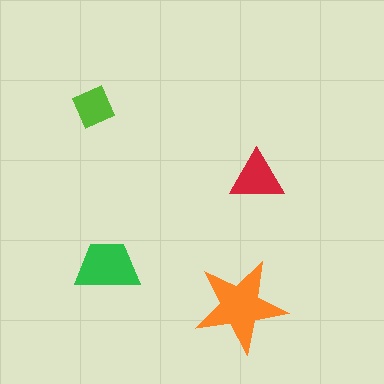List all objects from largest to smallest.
The orange star, the green trapezoid, the red triangle, the lime square.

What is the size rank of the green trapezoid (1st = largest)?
2nd.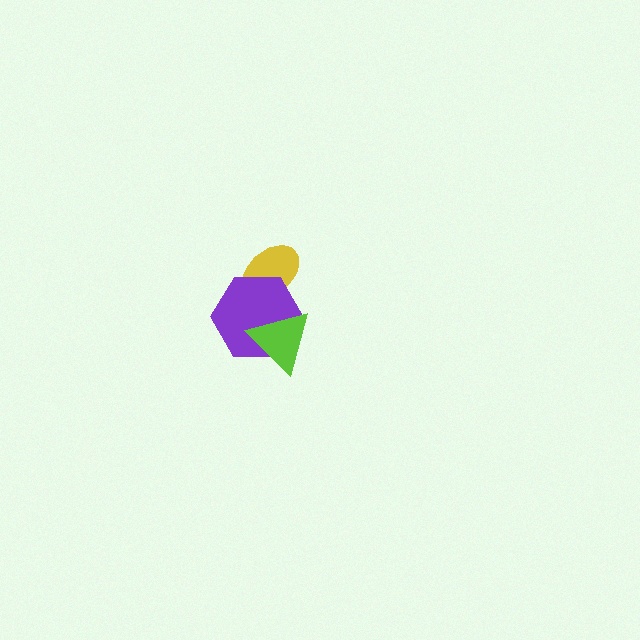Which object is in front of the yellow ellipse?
The purple hexagon is in front of the yellow ellipse.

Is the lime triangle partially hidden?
No, no other shape covers it.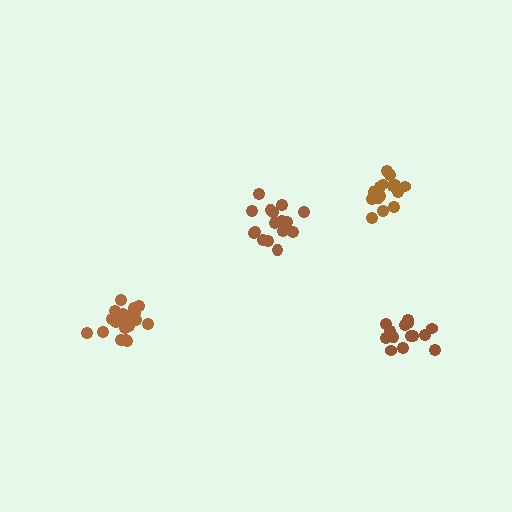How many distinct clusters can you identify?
There are 4 distinct clusters.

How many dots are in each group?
Group 1: 20 dots, Group 2: 16 dots, Group 3: 15 dots, Group 4: 14 dots (65 total).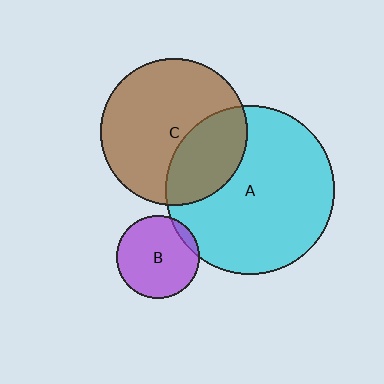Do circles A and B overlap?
Yes.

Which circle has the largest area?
Circle A (cyan).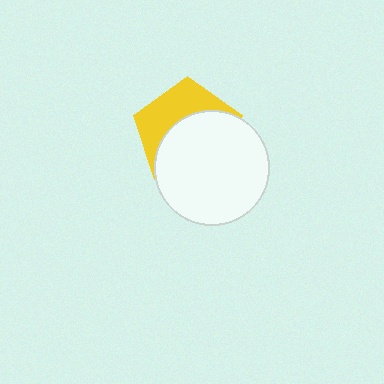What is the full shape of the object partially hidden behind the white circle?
The partially hidden object is a yellow pentagon.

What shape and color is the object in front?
The object in front is a white circle.